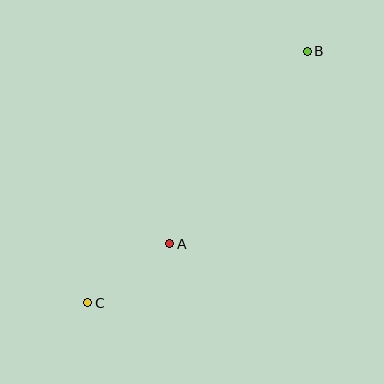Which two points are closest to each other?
Points A and C are closest to each other.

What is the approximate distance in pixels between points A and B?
The distance between A and B is approximately 236 pixels.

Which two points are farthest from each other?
Points B and C are farthest from each other.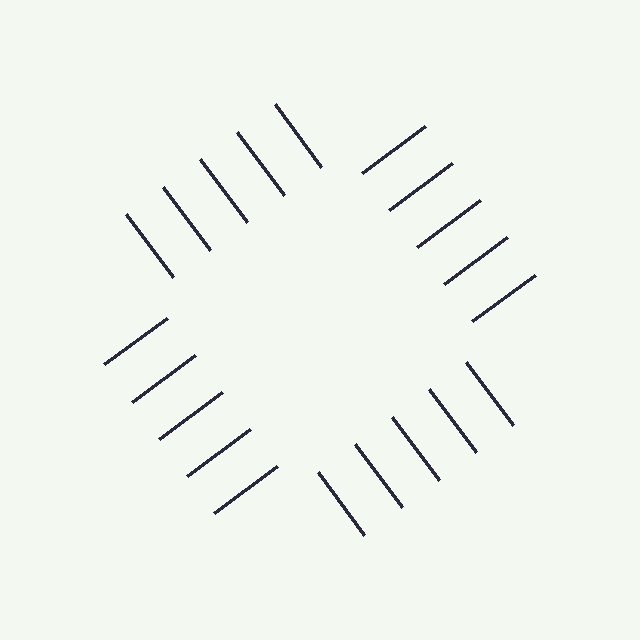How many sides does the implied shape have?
4 sides — the line-ends trace a square.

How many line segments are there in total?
20 — 5 along each of the 4 edges.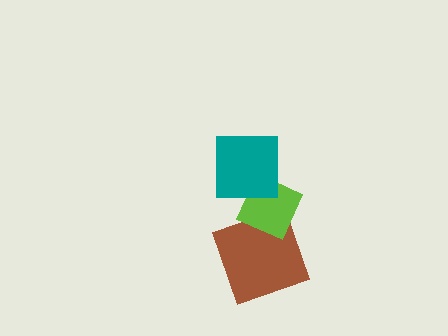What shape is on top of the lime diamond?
The teal square is on top of the lime diamond.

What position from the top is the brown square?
The brown square is 3rd from the top.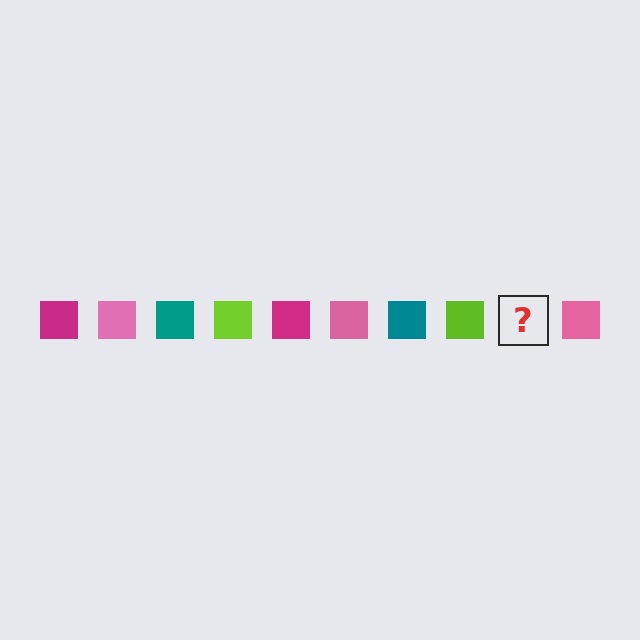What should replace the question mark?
The question mark should be replaced with a magenta square.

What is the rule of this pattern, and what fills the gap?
The rule is that the pattern cycles through magenta, pink, teal, lime squares. The gap should be filled with a magenta square.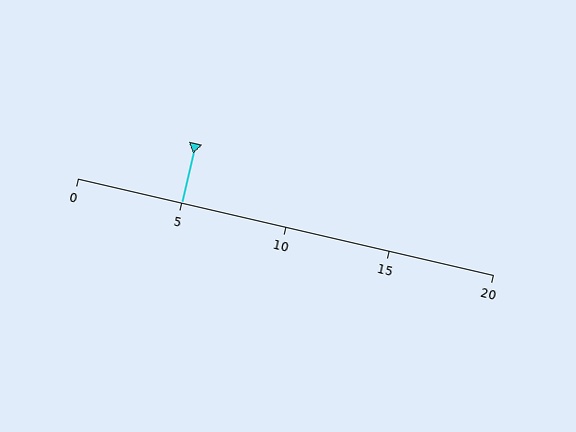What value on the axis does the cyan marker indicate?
The marker indicates approximately 5.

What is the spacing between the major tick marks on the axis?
The major ticks are spaced 5 apart.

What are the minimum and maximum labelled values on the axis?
The axis runs from 0 to 20.